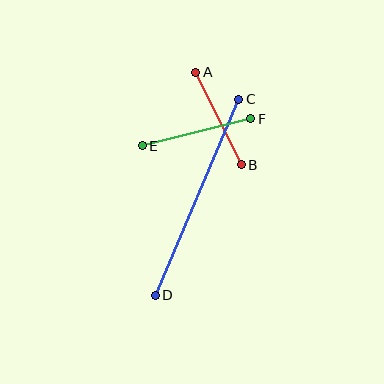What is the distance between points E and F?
The distance is approximately 111 pixels.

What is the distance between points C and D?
The distance is approximately 213 pixels.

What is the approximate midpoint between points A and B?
The midpoint is at approximately (218, 118) pixels.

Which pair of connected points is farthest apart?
Points C and D are farthest apart.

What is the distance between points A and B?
The distance is approximately 103 pixels.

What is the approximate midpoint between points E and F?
The midpoint is at approximately (196, 132) pixels.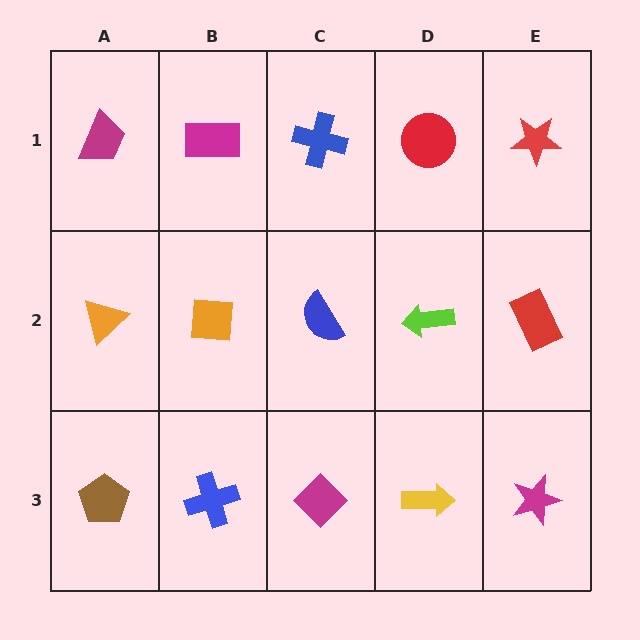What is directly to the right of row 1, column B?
A blue cross.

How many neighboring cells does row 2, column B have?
4.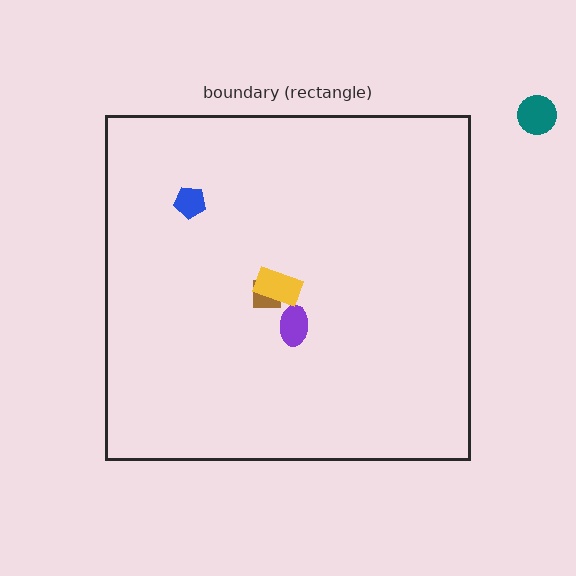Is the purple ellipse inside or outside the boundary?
Inside.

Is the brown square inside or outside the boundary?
Inside.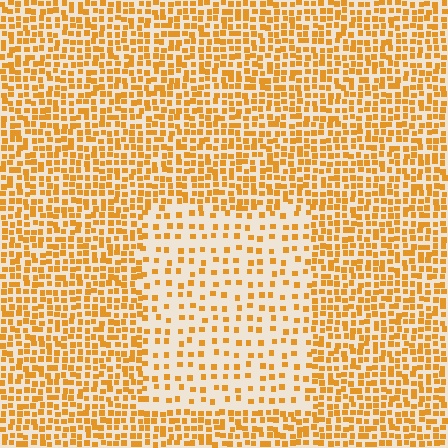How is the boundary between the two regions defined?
The boundary is defined by a change in element density (approximately 2.3x ratio). All elements are the same color, size, and shape.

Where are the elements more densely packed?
The elements are more densely packed outside the rectangle boundary.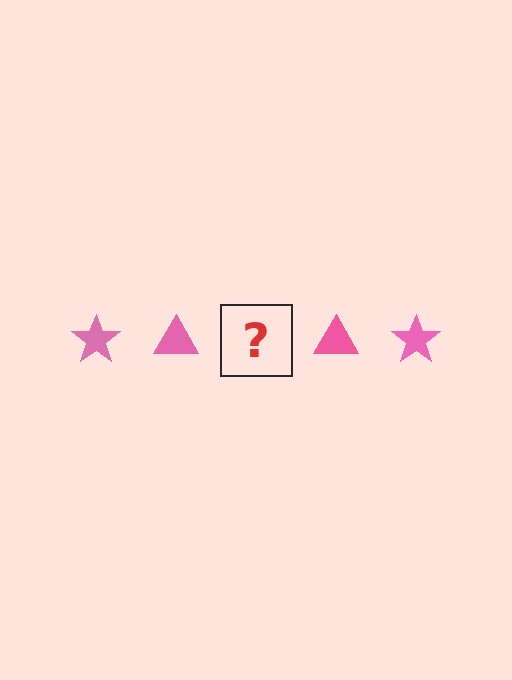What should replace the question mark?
The question mark should be replaced with a pink star.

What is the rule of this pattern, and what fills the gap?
The rule is that the pattern cycles through star, triangle shapes in pink. The gap should be filled with a pink star.